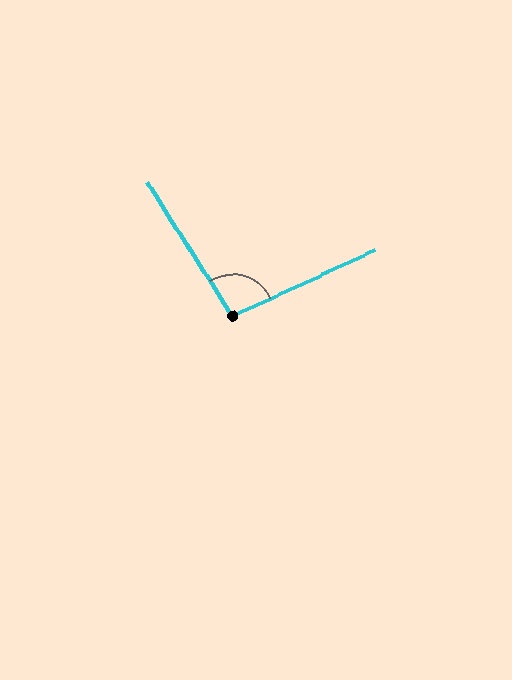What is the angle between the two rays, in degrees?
Approximately 98 degrees.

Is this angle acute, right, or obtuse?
It is obtuse.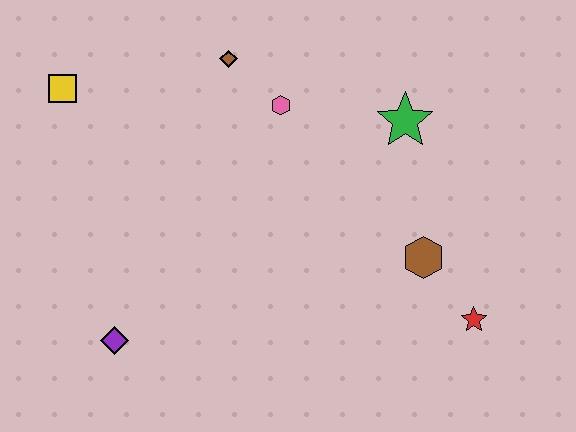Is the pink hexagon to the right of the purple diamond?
Yes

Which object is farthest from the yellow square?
The red star is farthest from the yellow square.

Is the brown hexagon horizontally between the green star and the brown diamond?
No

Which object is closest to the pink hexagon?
The brown diamond is closest to the pink hexagon.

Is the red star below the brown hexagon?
Yes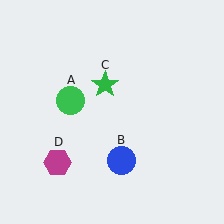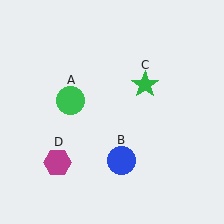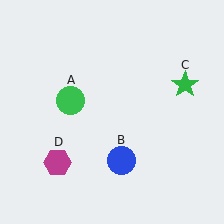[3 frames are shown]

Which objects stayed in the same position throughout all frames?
Green circle (object A) and blue circle (object B) and magenta hexagon (object D) remained stationary.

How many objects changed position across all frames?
1 object changed position: green star (object C).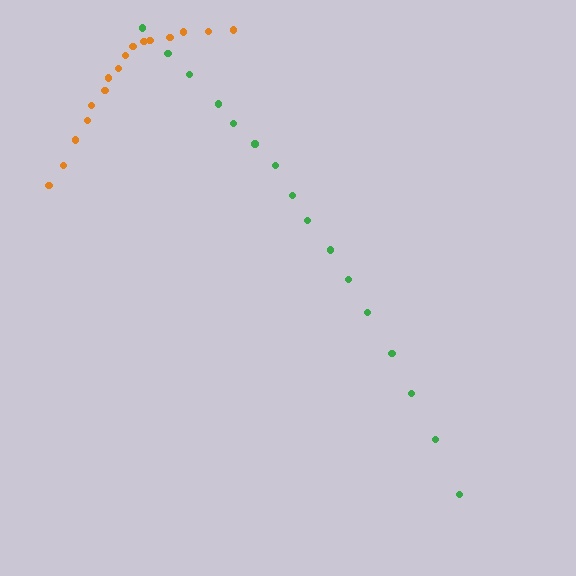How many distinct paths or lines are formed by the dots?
There are 2 distinct paths.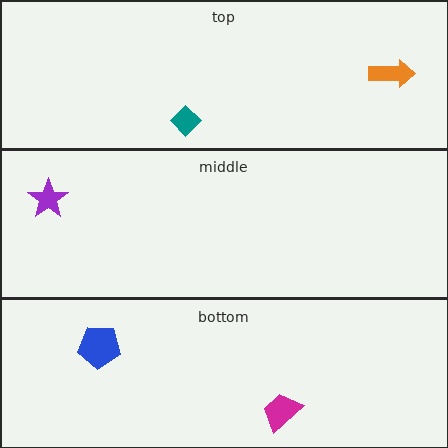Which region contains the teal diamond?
The top region.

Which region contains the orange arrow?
The top region.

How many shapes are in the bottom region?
2.